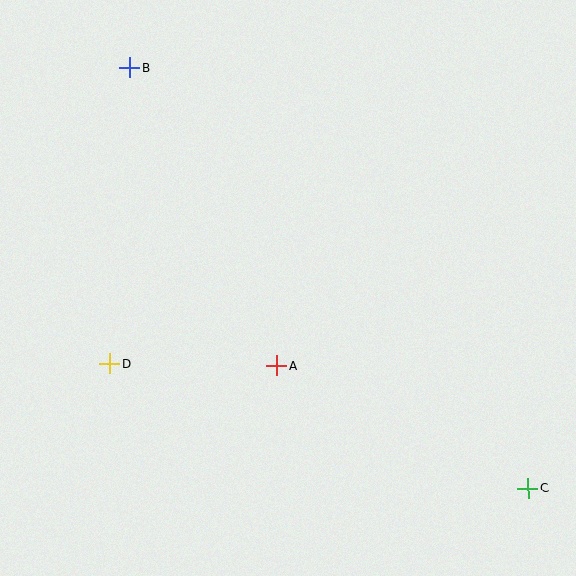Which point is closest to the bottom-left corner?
Point D is closest to the bottom-left corner.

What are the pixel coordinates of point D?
Point D is at (110, 364).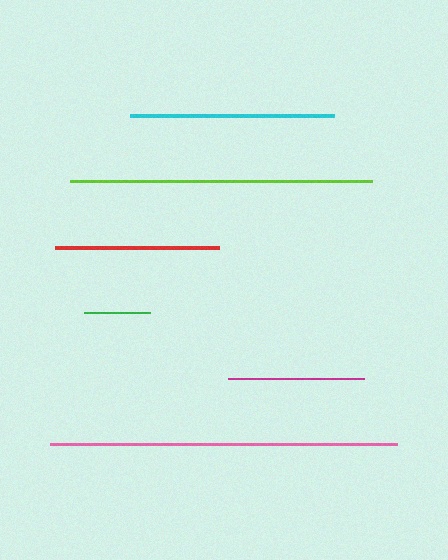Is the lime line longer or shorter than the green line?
The lime line is longer than the green line.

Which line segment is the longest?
The pink line is the longest at approximately 347 pixels.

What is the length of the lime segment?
The lime segment is approximately 302 pixels long.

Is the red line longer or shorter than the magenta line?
The red line is longer than the magenta line.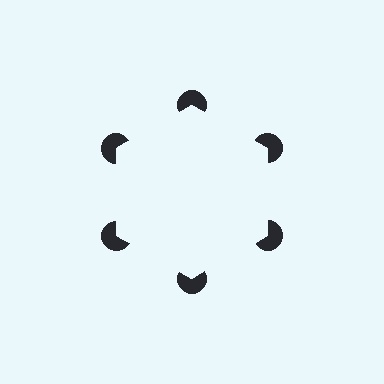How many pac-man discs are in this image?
There are 6 — one at each vertex of the illusory hexagon.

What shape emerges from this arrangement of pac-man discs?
An illusory hexagon — its edges are inferred from the aligned wedge cuts in the pac-man discs, not physically drawn.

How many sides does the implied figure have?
6 sides.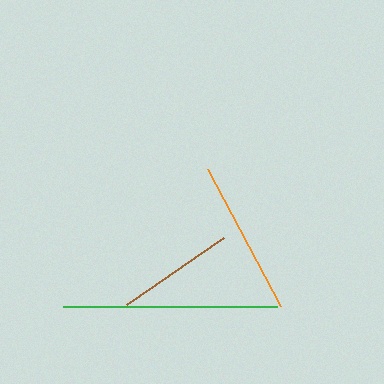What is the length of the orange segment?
The orange segment is approximately 155 pixels long.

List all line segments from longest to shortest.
From longest to shortest: green, orange, brown.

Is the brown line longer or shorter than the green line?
The green line is longer than the brown line.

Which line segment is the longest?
The green line is the longest at approximately 214 pixels.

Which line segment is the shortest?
The brown line is the shortest at approximately 118 pixels.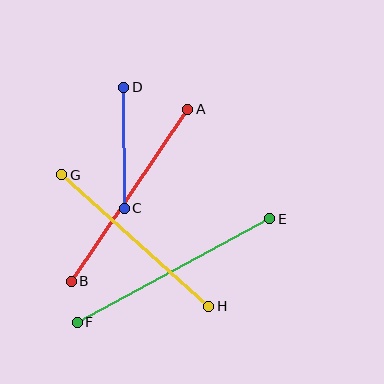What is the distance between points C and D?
The distance is approximately 121 pixels.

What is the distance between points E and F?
The distance is approximately 218 pixels.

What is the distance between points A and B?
The distance is approximately 207 pixels.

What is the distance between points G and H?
The distance is approximately 197 pixels.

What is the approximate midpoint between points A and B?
The midpoint is at approximately (130, 195) pixels.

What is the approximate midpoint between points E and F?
The midpoint is at approximately (174, 271) pixels.